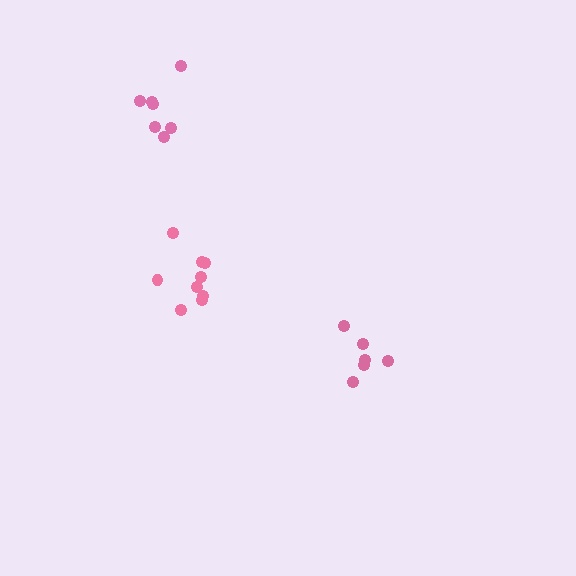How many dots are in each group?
Group 1: 6 dots, Group 2: 7 dots, Group 3: 9 dots (22 total).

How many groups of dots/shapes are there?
There are 3 groups.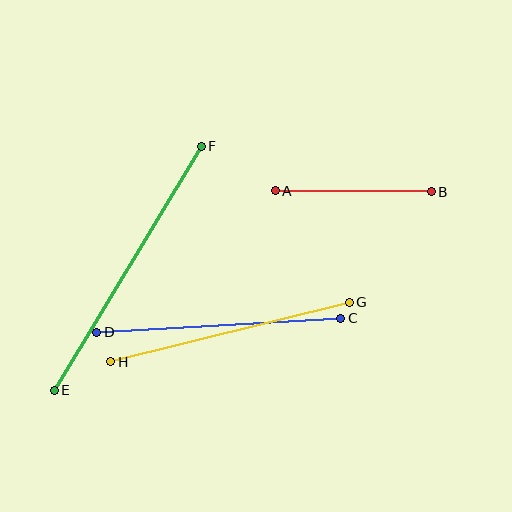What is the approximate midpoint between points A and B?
The midpoint is at approximately (353, 191) pixels.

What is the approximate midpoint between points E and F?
The midpoint is at approximately (128, 268) pixels.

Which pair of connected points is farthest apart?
Points E and F are farthest apart.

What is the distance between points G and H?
The distance is approximately 246 pixels.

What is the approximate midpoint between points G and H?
The midpoint is at approximately (230, 332) pixels.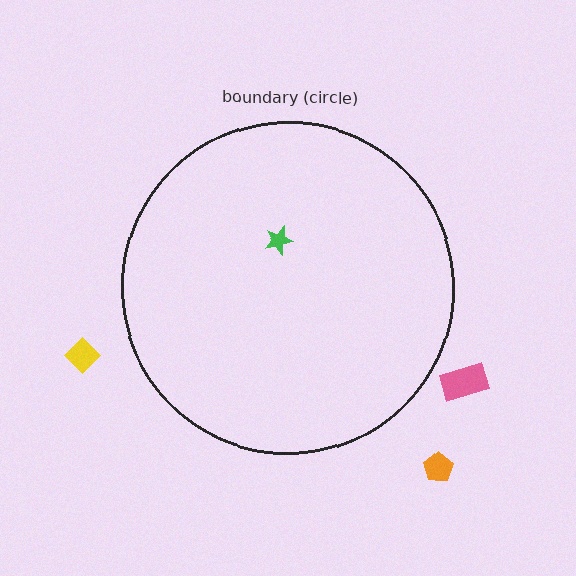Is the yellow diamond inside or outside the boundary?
Outside.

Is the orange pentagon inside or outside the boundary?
Outside.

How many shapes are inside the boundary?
1 inside, 3 outside.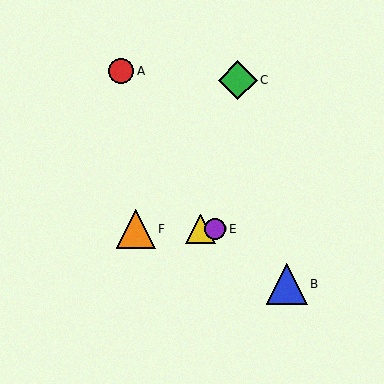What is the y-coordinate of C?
Object C is at y≈80.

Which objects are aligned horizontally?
Objects D, E, F are aligned horizontally.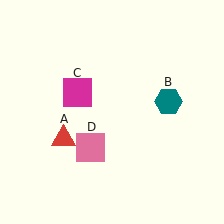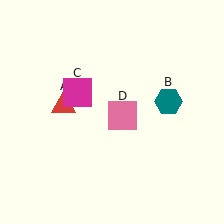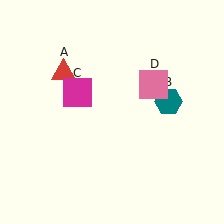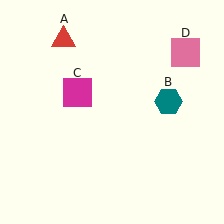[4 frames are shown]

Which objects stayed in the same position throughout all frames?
Teal hexagon (object B) and magenta square (object C) remained stationary.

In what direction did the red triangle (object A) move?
The red triangle (object A) moved up.